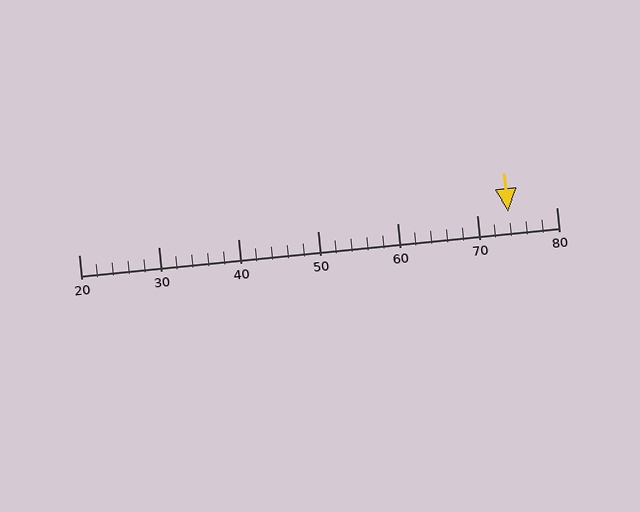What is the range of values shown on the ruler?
The ruler shows values from 20 to 80.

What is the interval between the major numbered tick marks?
The major tick marks are spaced 10 units apart.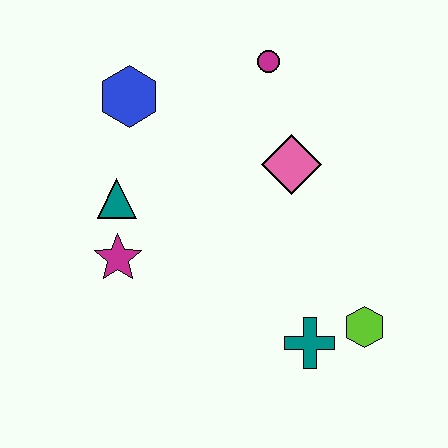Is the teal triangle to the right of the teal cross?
No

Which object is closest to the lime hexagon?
The teal cross is closest to the lime hexagon.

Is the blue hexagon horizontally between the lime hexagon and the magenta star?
Yes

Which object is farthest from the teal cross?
The blue hexagon is farthest from the teal cross.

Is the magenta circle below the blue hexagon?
No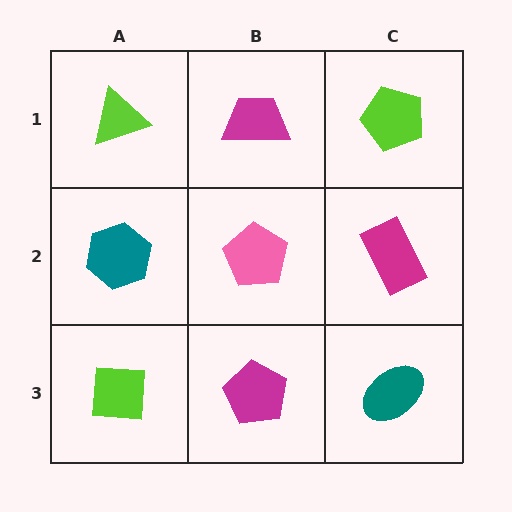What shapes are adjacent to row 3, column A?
A teal hexagon (row 2, column A), a magenta pentagon (row 3, column B).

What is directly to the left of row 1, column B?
A lime triangle.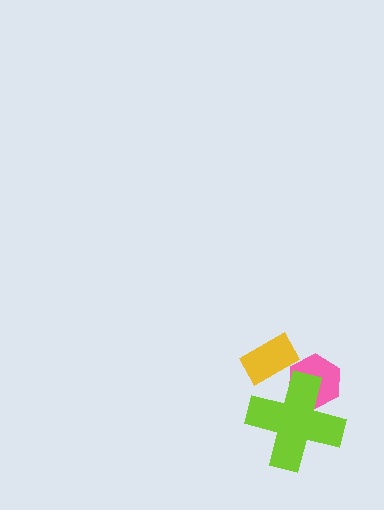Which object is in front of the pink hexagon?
The lime cross is in front of the pink hexagon.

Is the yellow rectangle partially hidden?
No, no other shape covers it.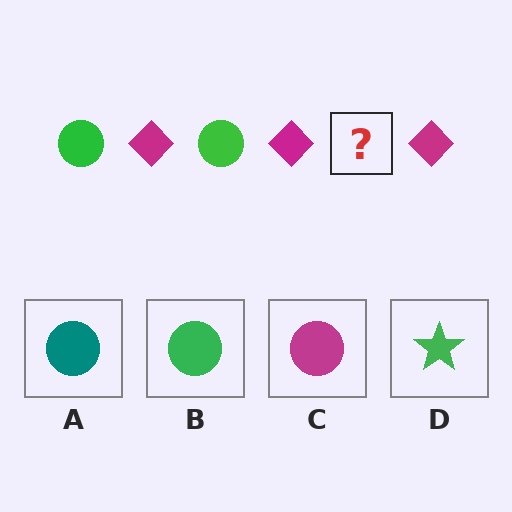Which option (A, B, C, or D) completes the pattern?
B.